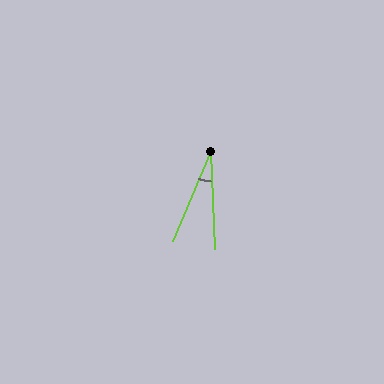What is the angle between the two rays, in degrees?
Approximately 25 degrees.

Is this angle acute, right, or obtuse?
It is acute.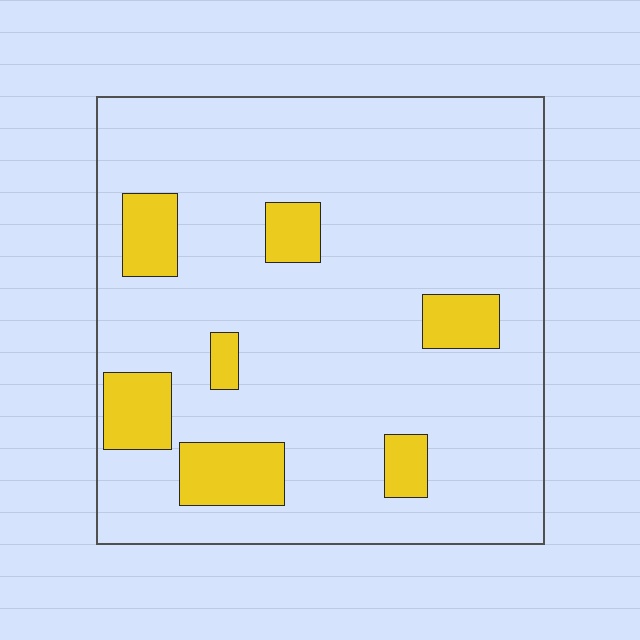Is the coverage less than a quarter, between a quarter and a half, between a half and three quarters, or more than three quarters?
Less than a quarter.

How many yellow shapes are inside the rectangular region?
7.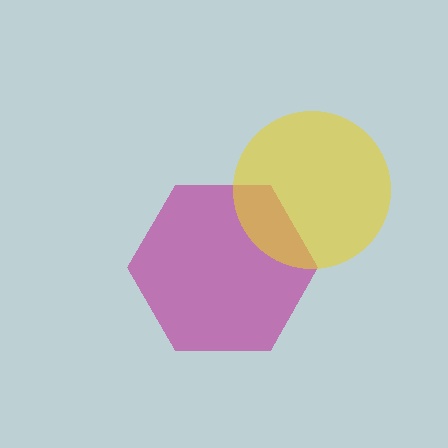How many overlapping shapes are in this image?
There are 2 overlapping shapes in the image.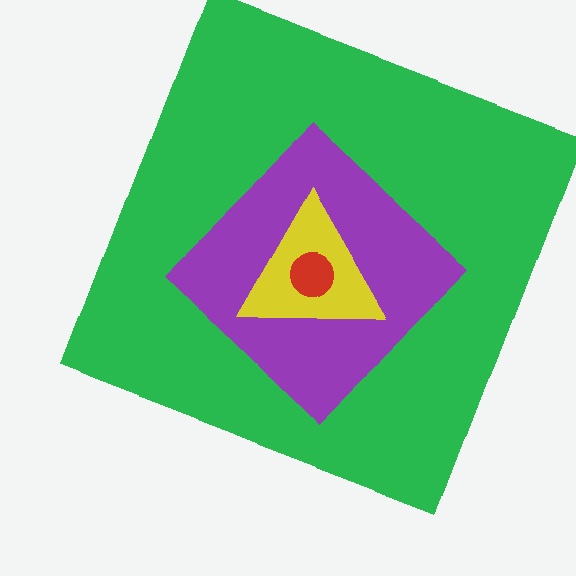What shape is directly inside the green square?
The purple diamond.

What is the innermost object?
The red circle.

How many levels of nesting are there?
4.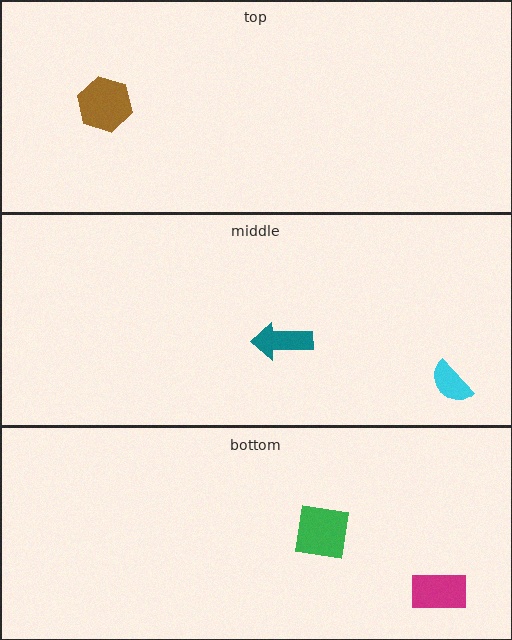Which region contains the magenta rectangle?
The bottom region.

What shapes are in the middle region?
The teal arrow, the cyan semicircle.